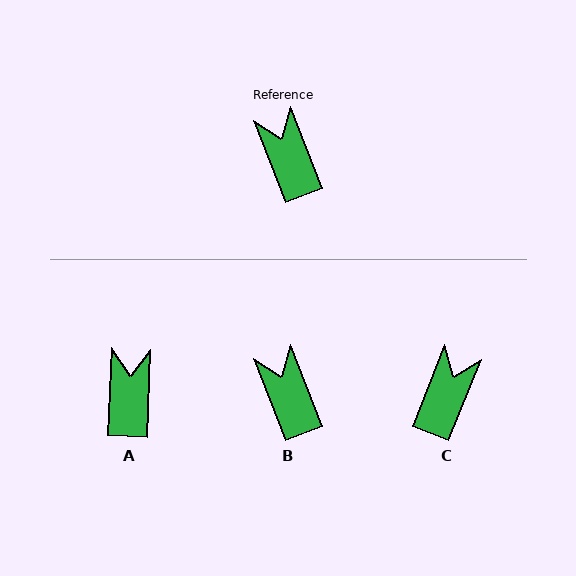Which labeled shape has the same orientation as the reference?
B.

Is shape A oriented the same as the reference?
No, it is off by about 23 degrees.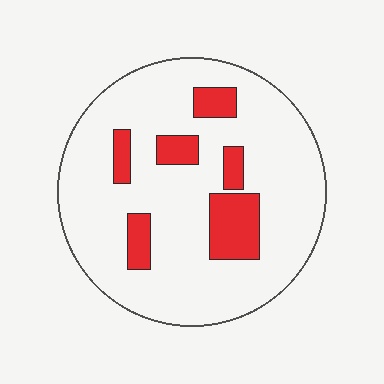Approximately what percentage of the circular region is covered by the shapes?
Approximately 15%.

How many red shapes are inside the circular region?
6.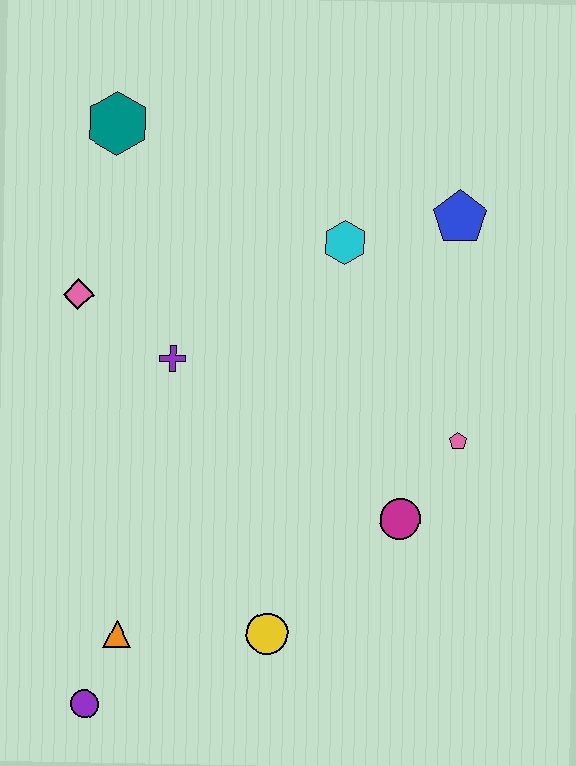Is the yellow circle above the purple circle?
Yes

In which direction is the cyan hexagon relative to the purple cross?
The cyan hexagon is to the right of the purple cross.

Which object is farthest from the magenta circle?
The teal hexagon is farthest from the magenta circle.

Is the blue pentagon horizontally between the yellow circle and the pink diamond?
No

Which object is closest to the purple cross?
The pink diamond is closest to the purple cross.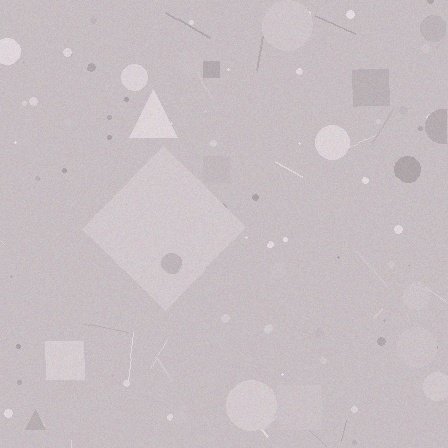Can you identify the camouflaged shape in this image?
The camouflaged shape is a diamond.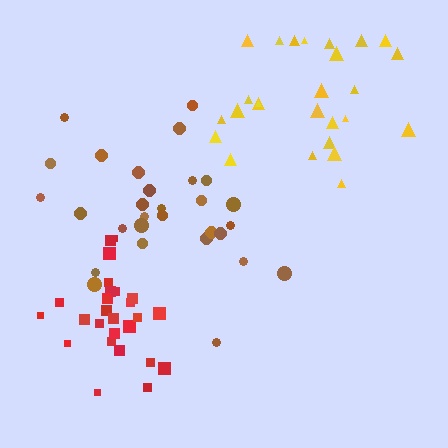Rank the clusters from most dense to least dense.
red, brown, yellow.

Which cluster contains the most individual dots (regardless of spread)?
Brown (29).